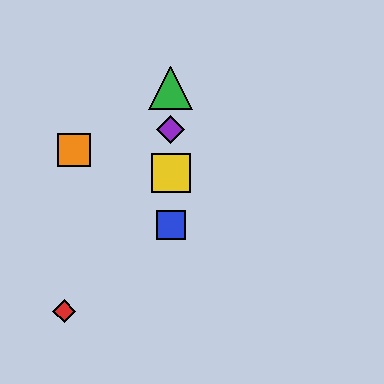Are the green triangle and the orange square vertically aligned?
No, the green triangle is at x≈171 and the orange square is at x≈74.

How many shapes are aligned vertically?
4 shapes (the blue square, the green triangle, the yellow square, the purple diamond) are aligned vertically.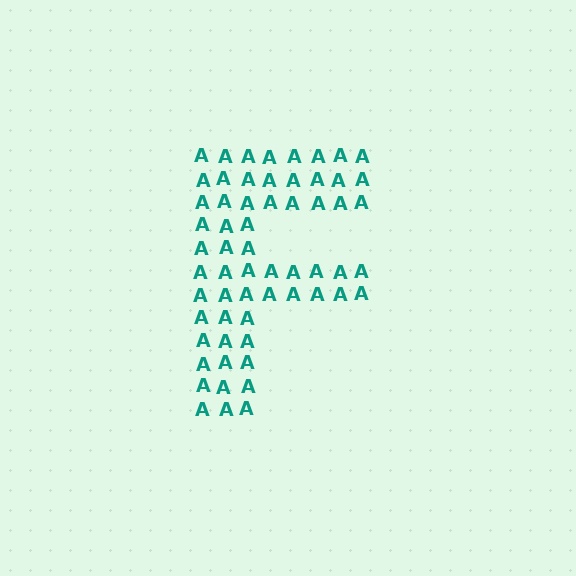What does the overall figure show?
The overall figure shows the letter F.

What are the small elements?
The small elements are letter A's.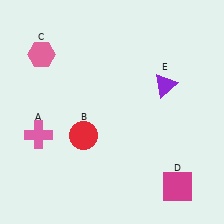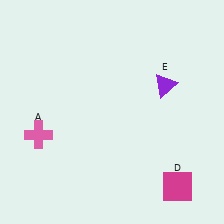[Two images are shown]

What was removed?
The red circle (B), the pink hexagon (C) were removed in Image 2.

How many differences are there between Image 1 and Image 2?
There are 2 differences between the two images.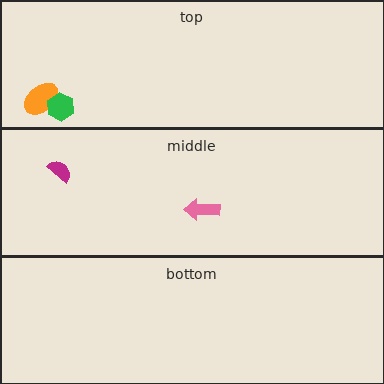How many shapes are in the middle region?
2.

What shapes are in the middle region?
The magenta semicircle, the pink arrow.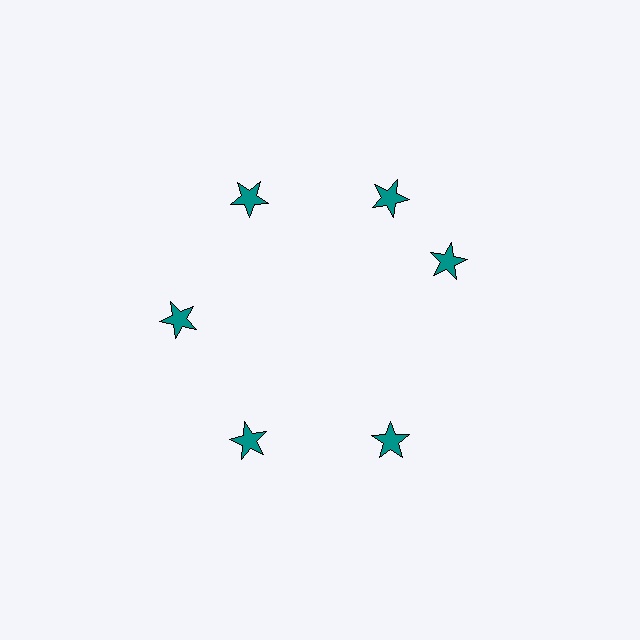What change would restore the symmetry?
The symmetry would be restored by rotating it back into even spacing with its neighbors so that all 6 stars sit at equal angles and equal distance from the center.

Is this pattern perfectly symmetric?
No. The 6 teal stars are arranged in a ring, but one element near the 3 o'clock position is rotated out of alignment along the ring, breaking the 6-fold rotational symmetry.